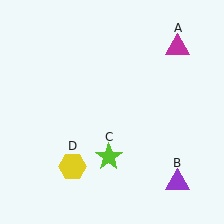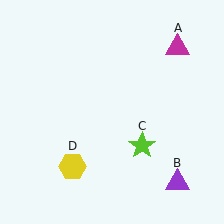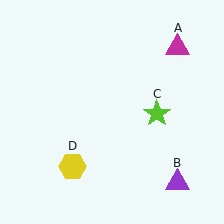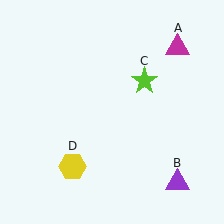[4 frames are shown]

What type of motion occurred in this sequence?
The lime star (object C) rotated counterclockwise around the center of the scene.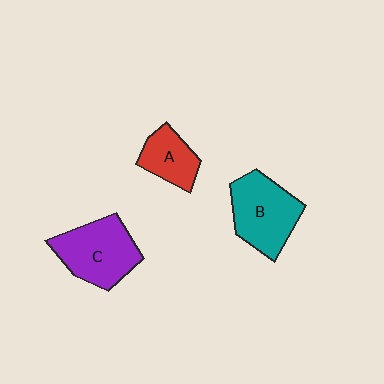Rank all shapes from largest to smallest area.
From largest to smallest: C (purple), B (teal), A (red).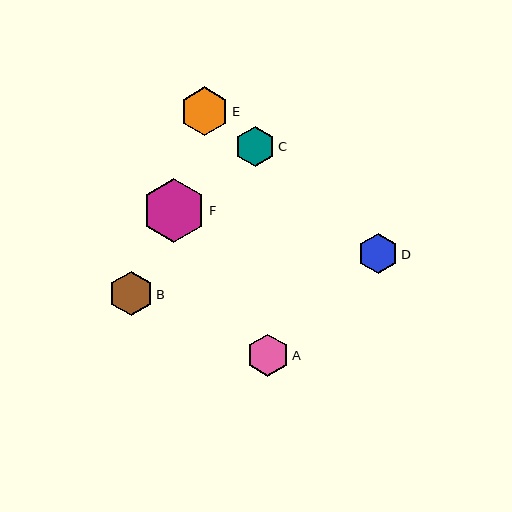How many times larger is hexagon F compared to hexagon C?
Hexagon F is approximately 1.6 times the size of hexagon C.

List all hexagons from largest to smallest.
From largest to smallest: F, E, B, A, D, C.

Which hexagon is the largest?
Hexagon F is the largest with a size of approximately 64 pixels.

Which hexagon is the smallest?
Hexagon C is the smallest with a size of approximately 40 pixels.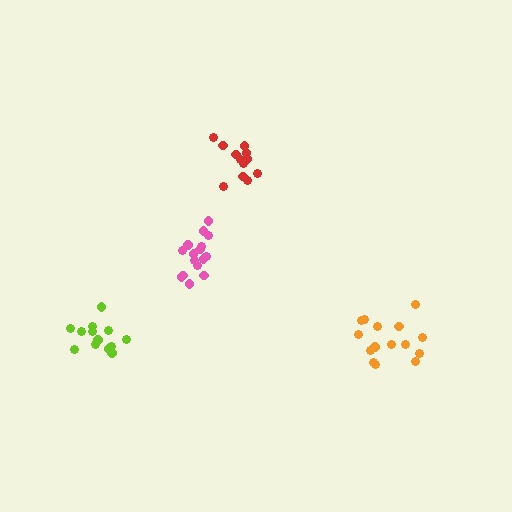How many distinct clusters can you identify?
There are 4 distinct clusters.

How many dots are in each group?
Group 1: 15 dots, Group 2: 16 dots, Group 3: 13 dots, Group 4: 12 dots (56 total).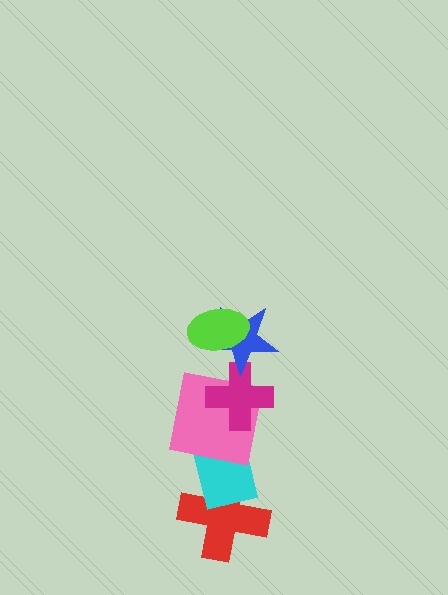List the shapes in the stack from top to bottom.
From top to bottom: the lime ellipse, the blue star, the magenta cross, the pink square, the cyan rectangle, the red cross.